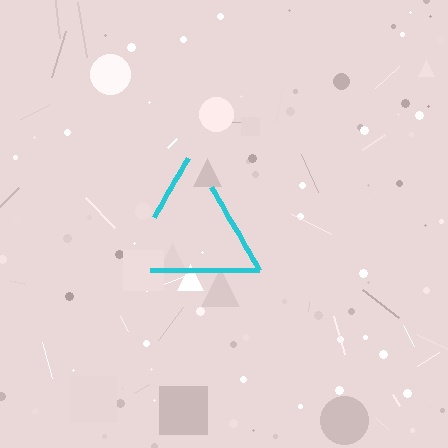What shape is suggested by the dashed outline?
The dashed outline suggests a triangle.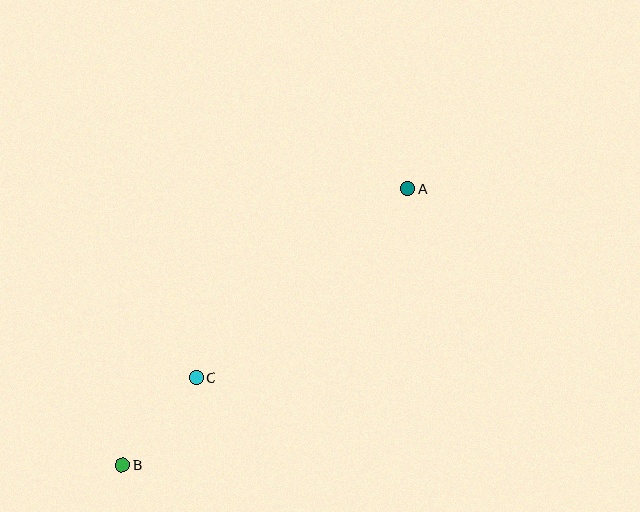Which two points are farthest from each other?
Points A and B are farthest from each other.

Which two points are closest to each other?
Points B and C are closest to each other.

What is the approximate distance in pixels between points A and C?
The distance between A and C is approximately 284 pixels.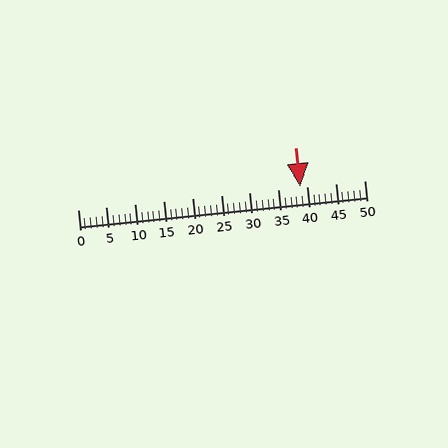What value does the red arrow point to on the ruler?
The red arrow points to approximately 39.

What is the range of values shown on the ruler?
The ruler shows values from 0 to 50.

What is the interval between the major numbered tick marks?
The major tick marks are spaced 5 units apart.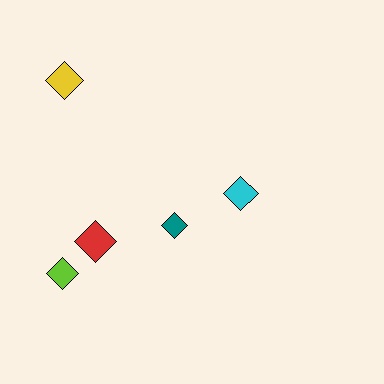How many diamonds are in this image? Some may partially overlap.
There are 5 diamonds.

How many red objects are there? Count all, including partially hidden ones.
There is 1 red object.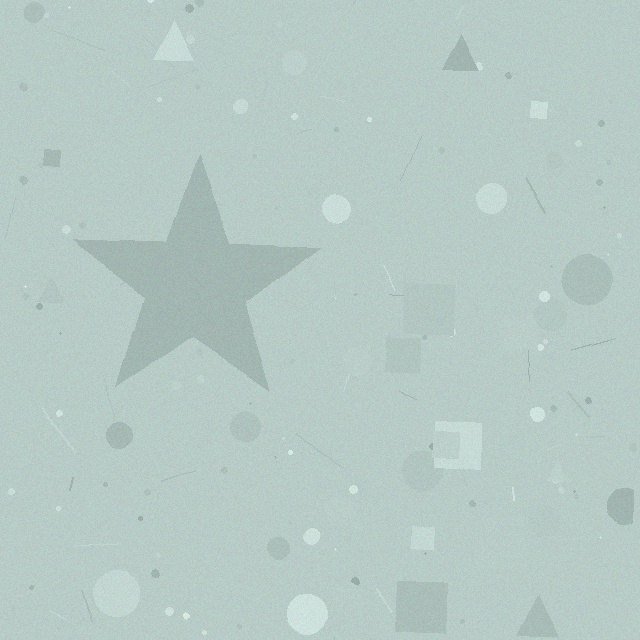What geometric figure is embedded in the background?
A star is embedded in the background.